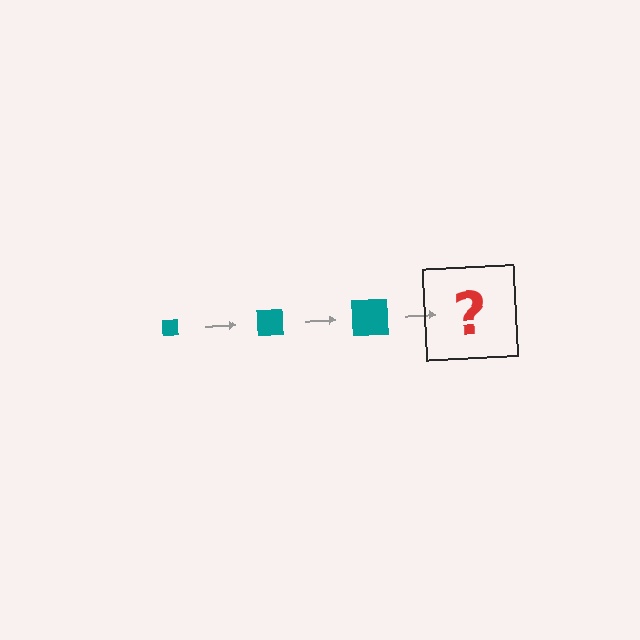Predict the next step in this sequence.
The next step is a teal square, larger than the previous one.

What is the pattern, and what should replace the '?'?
The pattern is that the square gets progressively larger each step. The '?' should be a teal square, larger than the previous one.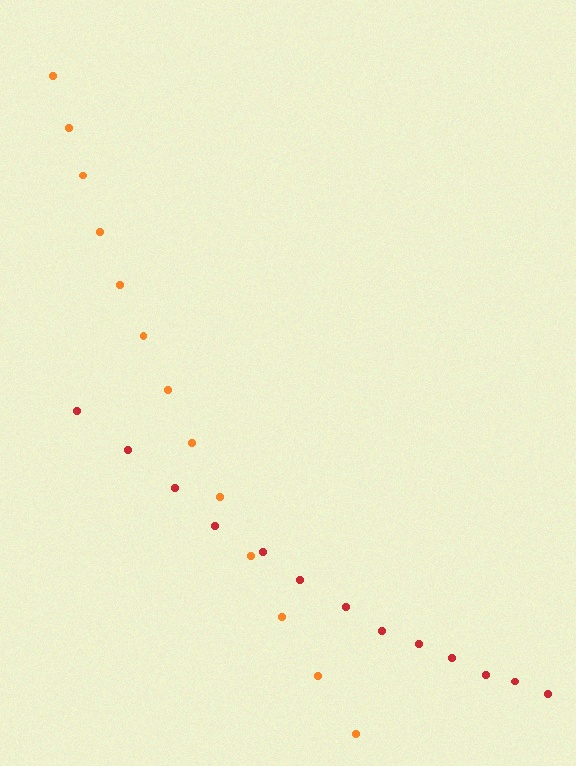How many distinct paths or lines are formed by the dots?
There are 2 distinct paths.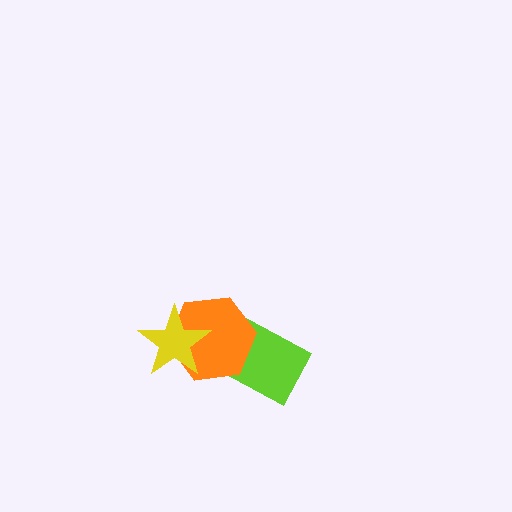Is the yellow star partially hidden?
No, no other shape covers it.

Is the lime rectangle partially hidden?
Yes, it is partially covered by another shape.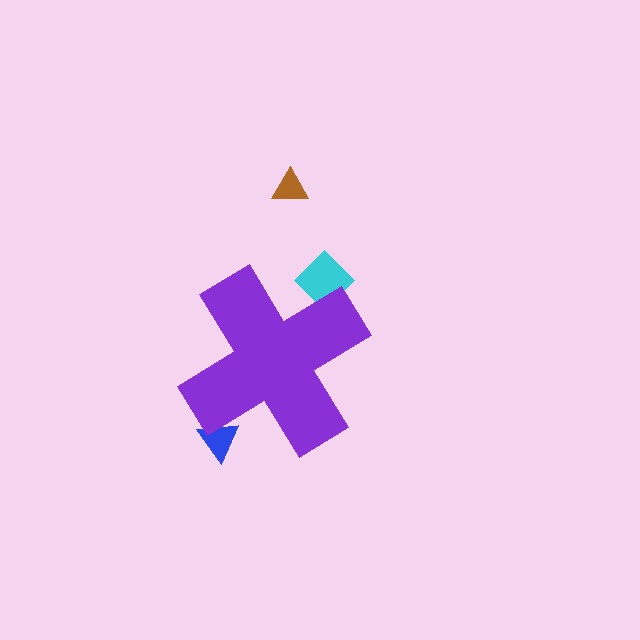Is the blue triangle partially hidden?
Yes, the blue triangle is partially hidden behind the purple cross.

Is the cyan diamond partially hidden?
Yes, the cyan diamond is partially hidden behind the purple cross.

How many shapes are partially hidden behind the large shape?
2 shapes are partially hidden.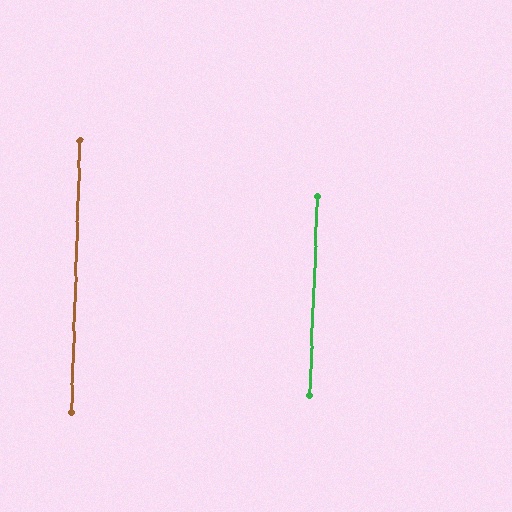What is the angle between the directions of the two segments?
Approximately 0 degrees.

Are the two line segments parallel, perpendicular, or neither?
Parallel — their directions differ by only 0.3°.